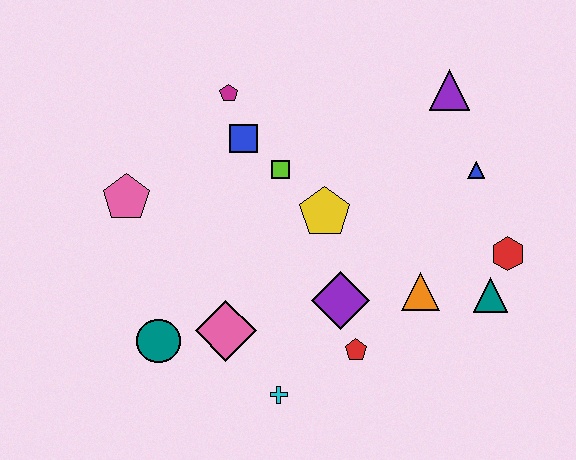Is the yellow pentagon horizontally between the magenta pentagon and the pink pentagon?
No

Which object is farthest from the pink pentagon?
The red hexagon is farthest from the pink pentagon.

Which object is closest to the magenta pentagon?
The blue square is closest to the magenta pentagon.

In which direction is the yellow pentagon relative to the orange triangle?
The yellow pentagon is to the left of the orange triangle.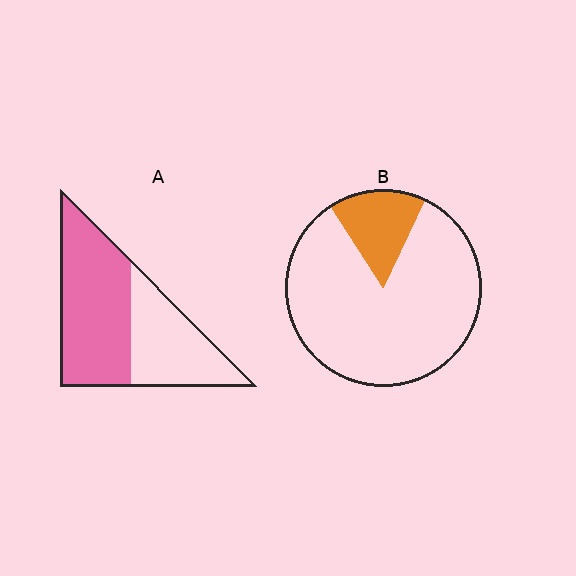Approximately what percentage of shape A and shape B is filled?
A is approximately 60% and B is approximately 15%.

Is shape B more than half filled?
No.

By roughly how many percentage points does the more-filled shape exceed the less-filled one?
By roughly 45 percentage points (A over B).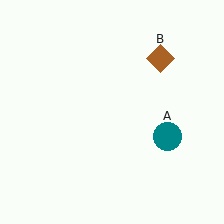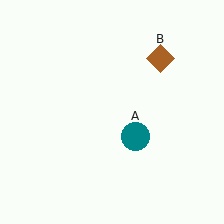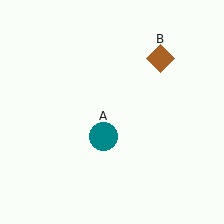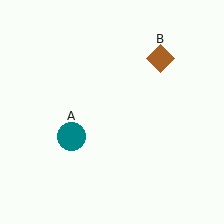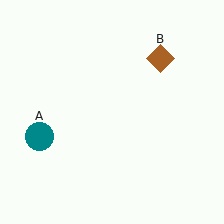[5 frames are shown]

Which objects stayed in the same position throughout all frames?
Brown diamond (object B) remained stationary.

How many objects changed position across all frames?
1 object changed position: teal circle (object A).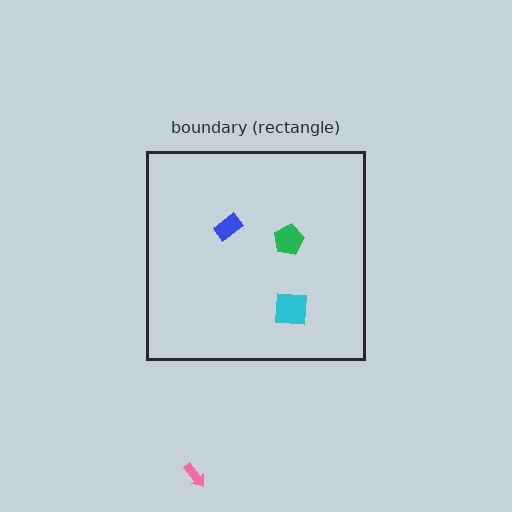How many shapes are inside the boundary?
3 inside, 1 outside.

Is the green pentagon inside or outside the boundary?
Inside.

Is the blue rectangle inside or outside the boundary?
Inside.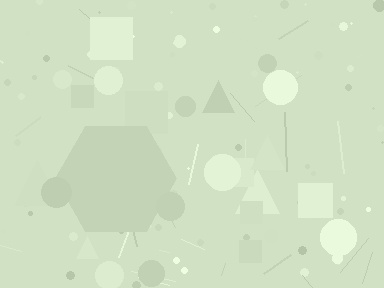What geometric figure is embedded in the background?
A hexagon is embedded in the background.